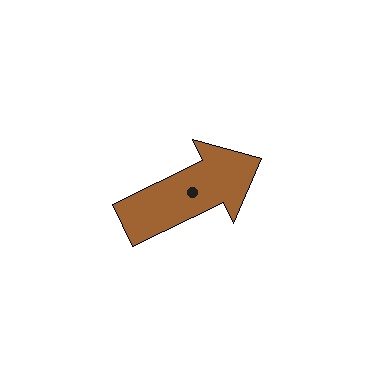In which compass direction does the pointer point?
Northeast.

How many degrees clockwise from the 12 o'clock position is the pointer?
Approximately 64 degrees.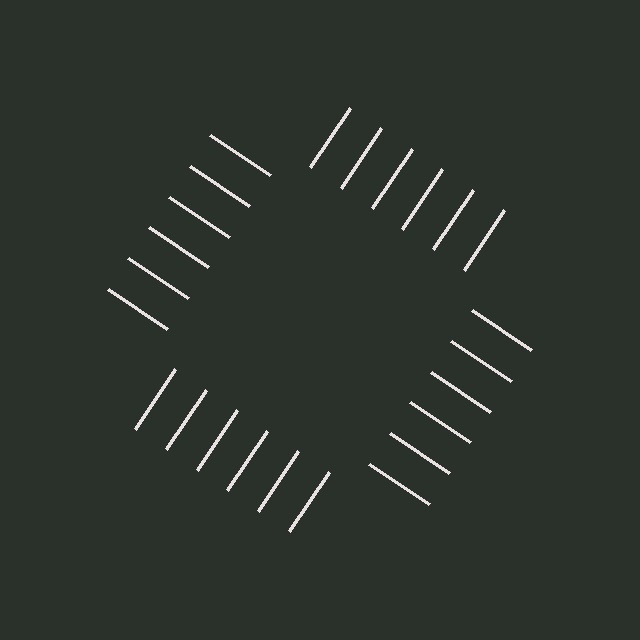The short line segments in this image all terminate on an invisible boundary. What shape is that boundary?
An illusory square — the line segments terminate on its edges but no continuous stroke is drawn.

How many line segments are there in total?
24 — 6 along each of the 4 edges.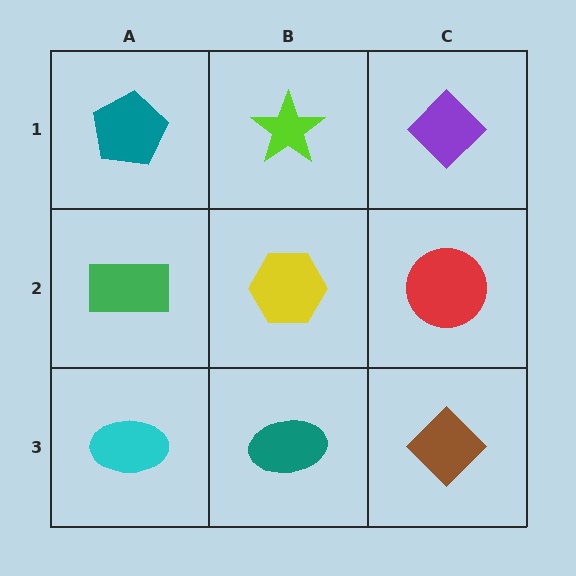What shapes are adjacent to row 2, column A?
A teal pentagon (row 1, column A), a cyan ellipse (row 3, column A), a yellow hexagon (row 2, column B).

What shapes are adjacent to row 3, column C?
A red circle (row 2, column C), a teal ellipse (row 3, column B).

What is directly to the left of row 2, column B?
A green rectangle.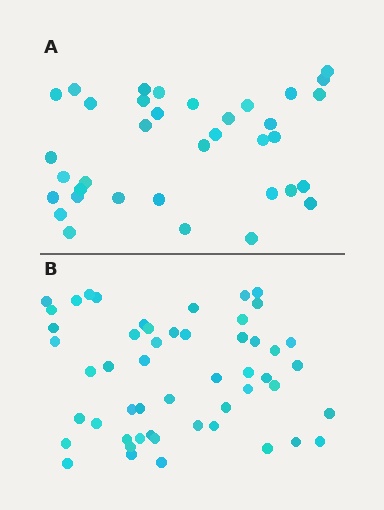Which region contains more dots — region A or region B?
Region B (the bottom region) has more dots.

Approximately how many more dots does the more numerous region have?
Region B has approximately 15 more dots than region A.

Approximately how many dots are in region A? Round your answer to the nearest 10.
About 40 dots. (The exact count is 36, which rounds to 40.)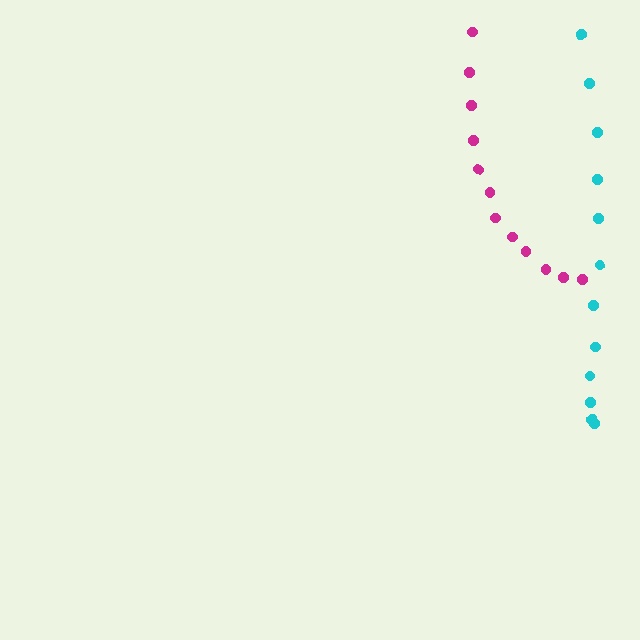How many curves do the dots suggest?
There are 2 distinct paths.